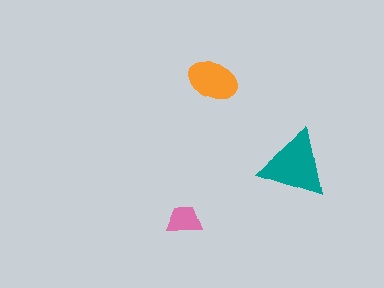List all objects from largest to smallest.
The teal triangle, the orange ellipse, the pink trapezoid.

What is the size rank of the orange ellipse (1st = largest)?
2nd.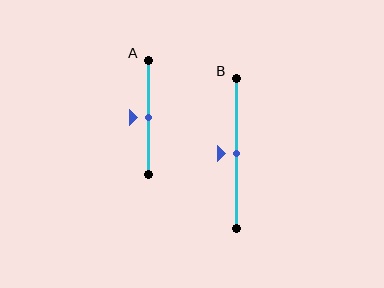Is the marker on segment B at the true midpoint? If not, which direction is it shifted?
Yes, the marker on segment B is at the true midpoint.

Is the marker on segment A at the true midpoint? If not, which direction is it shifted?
Yes, the marker on segment A is at the true midpoint.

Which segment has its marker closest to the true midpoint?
Segment A has its marker closest to the true midpoint.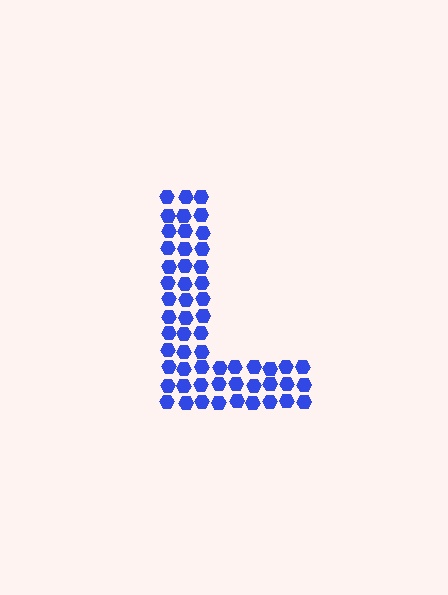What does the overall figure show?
The overall figure shows the letter L.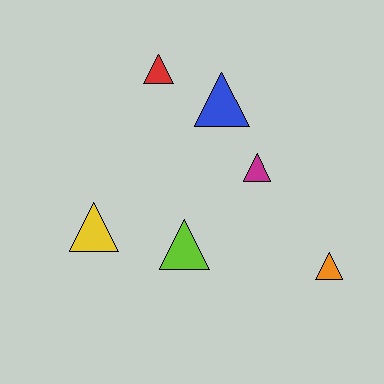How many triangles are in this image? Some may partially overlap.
There are 6 triangles.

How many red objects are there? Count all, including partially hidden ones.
There is 1 red object.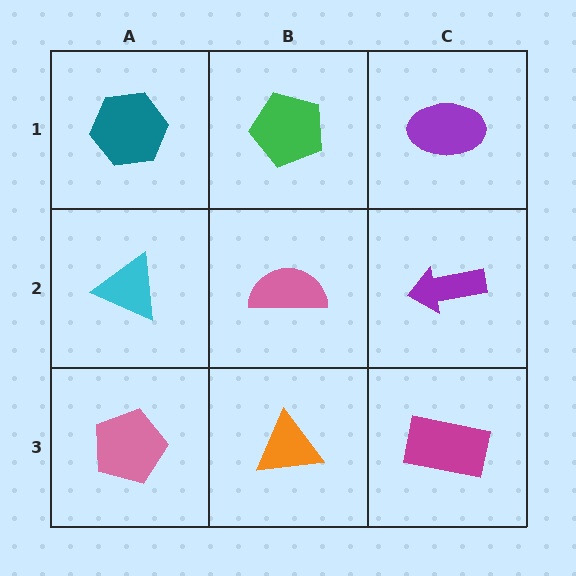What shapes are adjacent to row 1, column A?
A cyan triangle (row 2, column A), a green pentagon (row 1, column B).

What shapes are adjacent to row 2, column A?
A teal hexagon (row 1, column A), a pink pentagon (row 3, column A), a pink semicircle (row 2, column B).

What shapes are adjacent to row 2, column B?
A green pentagon (row 1, column B), an orange triangle (row 3, column B), a cyan triangle (row 2, column A), a purple arrow (row 2, column C).